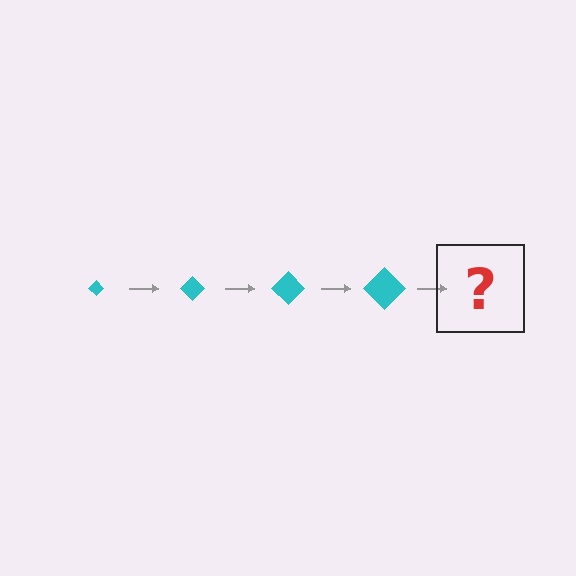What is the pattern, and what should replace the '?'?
The pattern is that the diamond gets progressively larger each step. The '?' should be a cyan diamond, larger than the previous one.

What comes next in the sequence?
The next element should be a cyan diamond, larger than the previous one.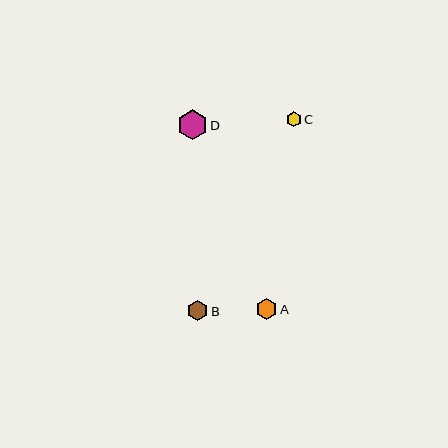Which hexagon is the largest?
Hexagon D is the largest with a size of approximately 30 pixels.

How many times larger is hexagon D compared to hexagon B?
Hexagon D is approximately 1.5 times the size of hexagon B.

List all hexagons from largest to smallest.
From largest to smallest: D, A, B, C.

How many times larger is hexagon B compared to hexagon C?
Hexagon B is approximately 1.4 times the size of hexagon C.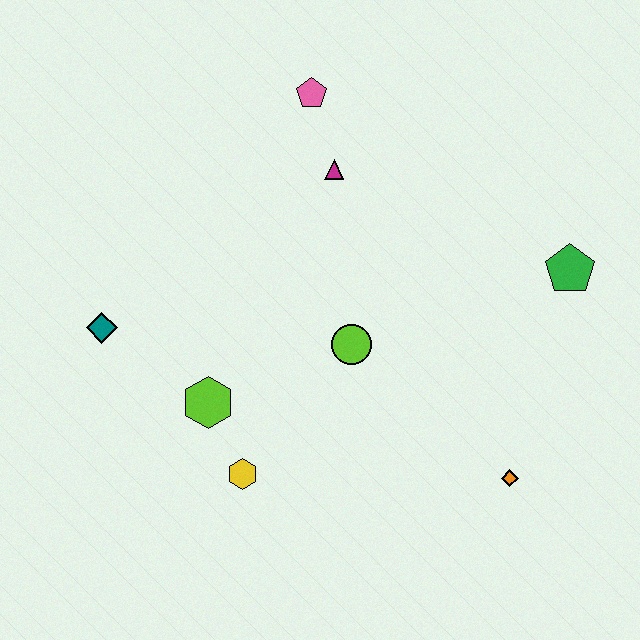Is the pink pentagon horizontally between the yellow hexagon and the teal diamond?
No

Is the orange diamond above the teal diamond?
No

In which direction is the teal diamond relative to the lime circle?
The teal diamond is to the left of the lime circle.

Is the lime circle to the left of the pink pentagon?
No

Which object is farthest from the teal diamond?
The green pentagon is farthest from the teal diamond.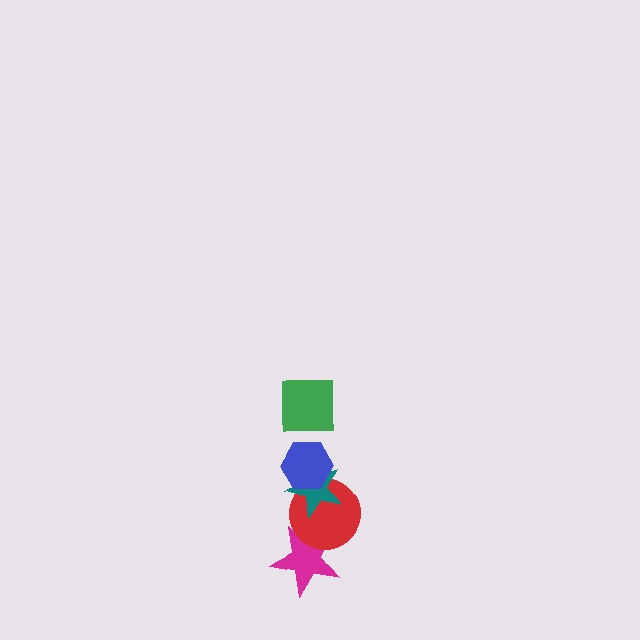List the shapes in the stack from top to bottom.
From top to bottom: the green square, the blue hexagon, the teal star, the red circle, the magenta star.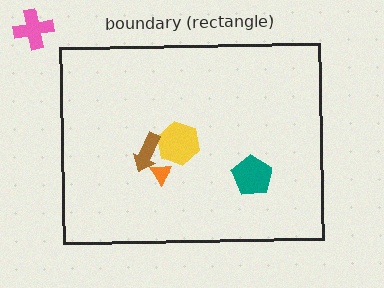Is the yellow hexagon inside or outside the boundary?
Inside.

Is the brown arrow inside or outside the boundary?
Inside.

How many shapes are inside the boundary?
4 inside, 1 outside.